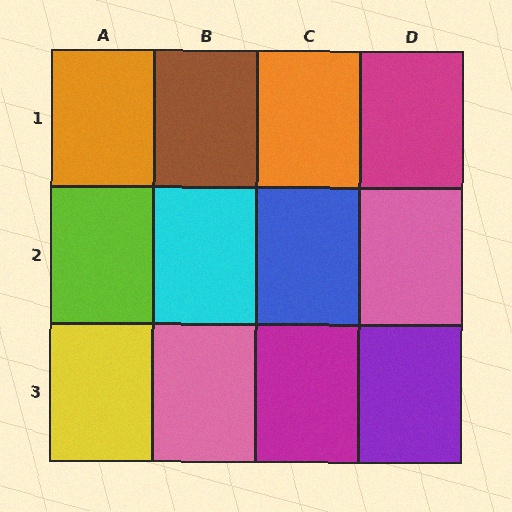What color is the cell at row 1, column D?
Magenta.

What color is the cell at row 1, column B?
Brown.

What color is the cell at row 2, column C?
Blue.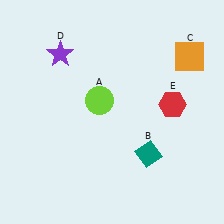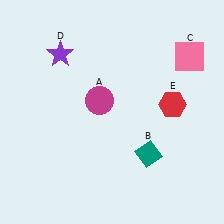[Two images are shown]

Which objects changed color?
A changed from lime to magenta. C changed from orange to pink.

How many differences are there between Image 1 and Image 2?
There are 2 differences between the two images.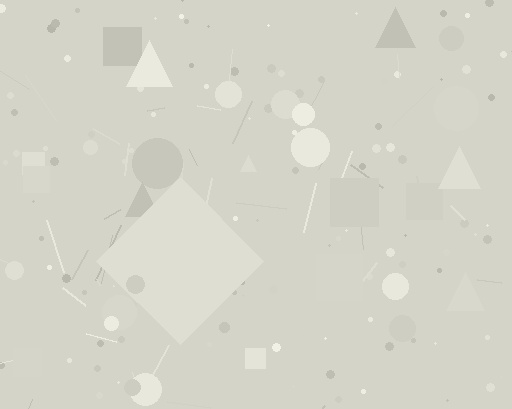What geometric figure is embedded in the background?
A diamond is embedded in the background.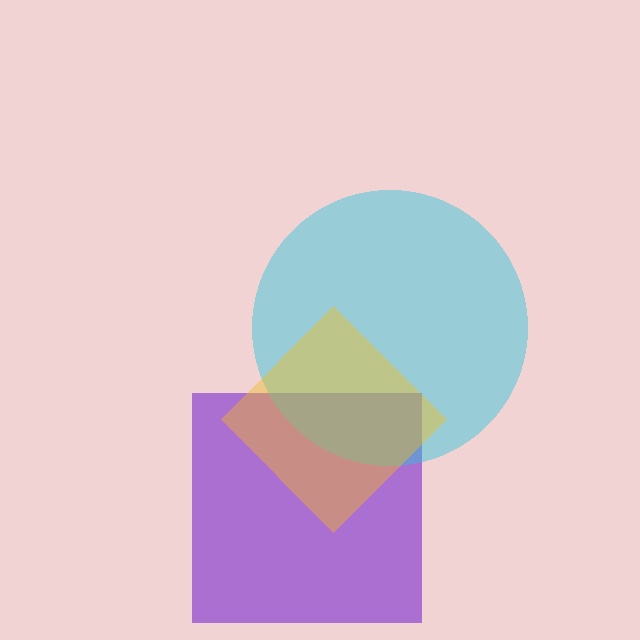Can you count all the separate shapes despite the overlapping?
Yes, there are 3 separate shapes.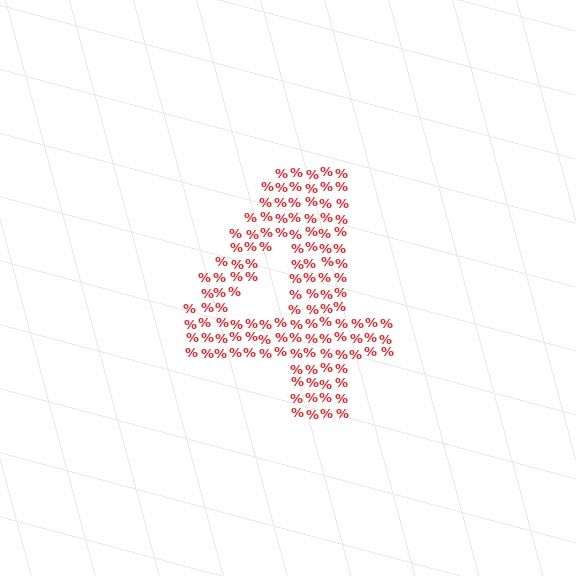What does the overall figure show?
The overall figure shows the digit 4.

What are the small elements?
The small elements are percent signs.